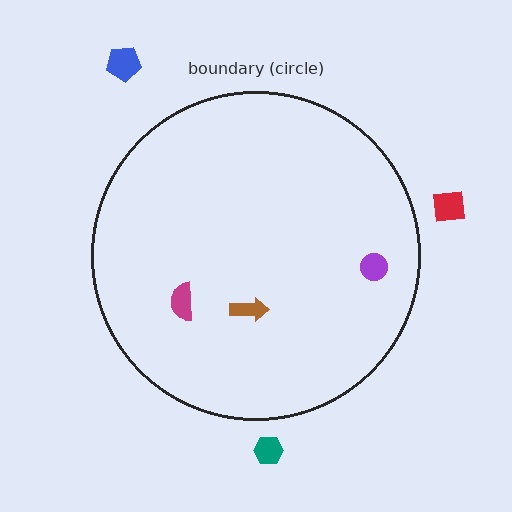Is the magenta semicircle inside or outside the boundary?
Inside.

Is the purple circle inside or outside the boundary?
Inside.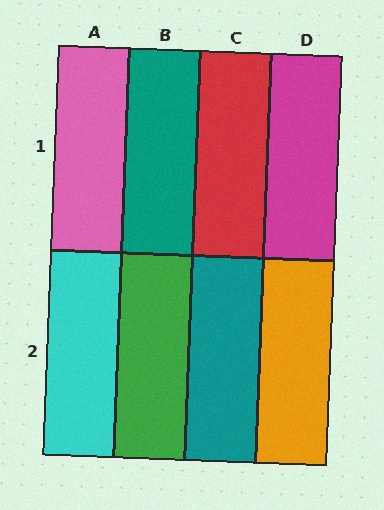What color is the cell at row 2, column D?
Orange.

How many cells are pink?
1 cell is pink.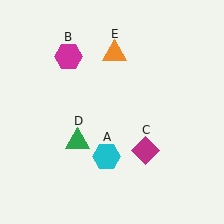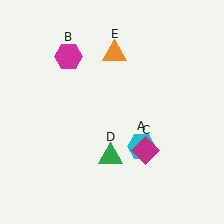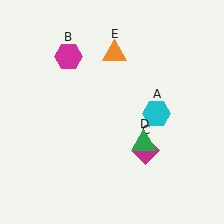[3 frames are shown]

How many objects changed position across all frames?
2 objects changed position: cyan hexagon (object A), green triangle (object D).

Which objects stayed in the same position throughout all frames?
Magenta hexagon (object B) and magenta diamond (object C) and orange triangle (object E) remained stationary.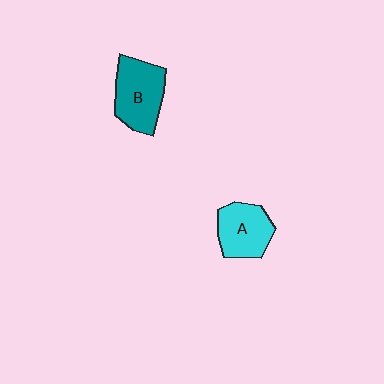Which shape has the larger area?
Shape B (teal).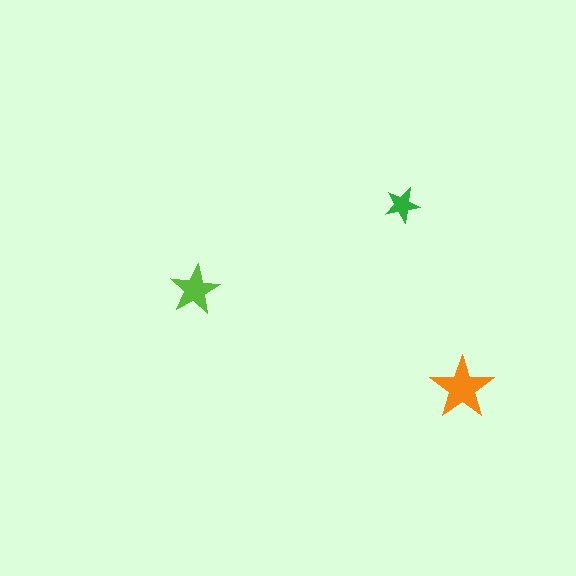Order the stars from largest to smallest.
the orange one, the lime one, the green one.